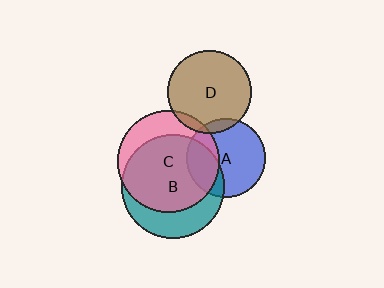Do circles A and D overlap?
Yes.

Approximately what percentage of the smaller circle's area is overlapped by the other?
Approximately 10%.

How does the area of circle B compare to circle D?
Approximately 1.5 times.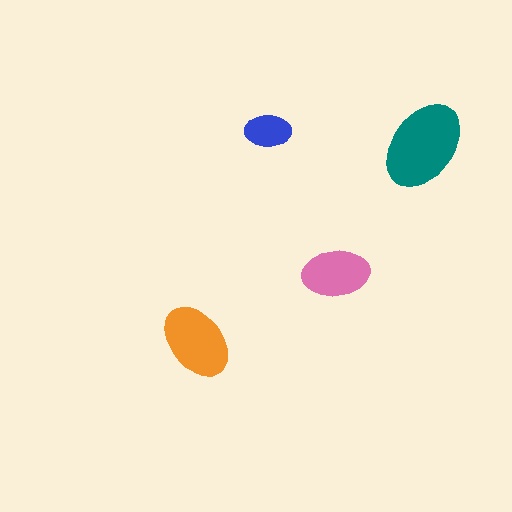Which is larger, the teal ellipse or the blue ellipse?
The teal one.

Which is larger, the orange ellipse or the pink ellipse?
The orange one.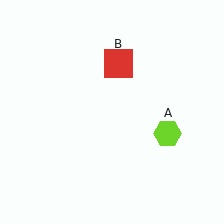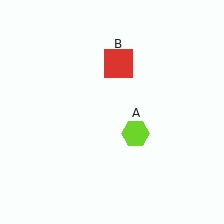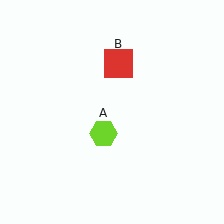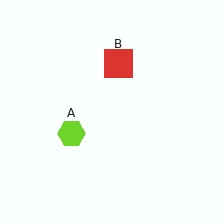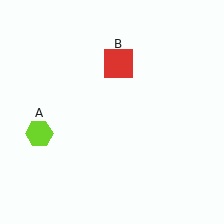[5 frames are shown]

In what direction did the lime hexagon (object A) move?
The lime hexagon (object A) moved left.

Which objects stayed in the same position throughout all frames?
Red square (object B) remained stationary.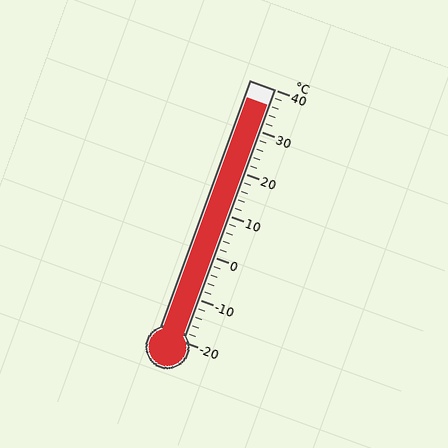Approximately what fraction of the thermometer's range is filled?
The thermometer is filled to approximately 95% of its range.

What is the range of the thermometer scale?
The thermometer scale ranges from -20°C to 40°C.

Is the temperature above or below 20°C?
The temperature is above 20°C.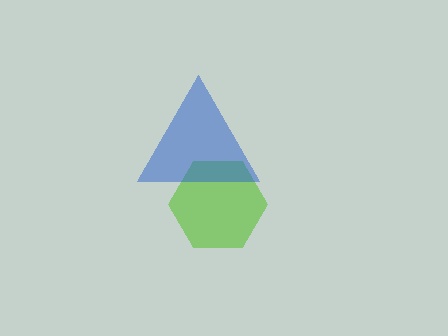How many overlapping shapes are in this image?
There are 2 overlapping shapes in the image.